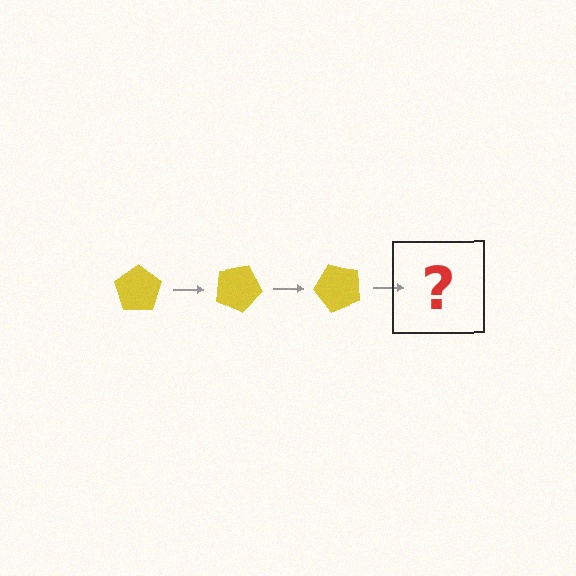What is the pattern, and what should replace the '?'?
The pattern is that the pentagon rotates 25 degrees each step. The '?' should be a yellow pentagon rotated 75 degrees.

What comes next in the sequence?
The next element should be a yellow pentagon rotated 75 degrees.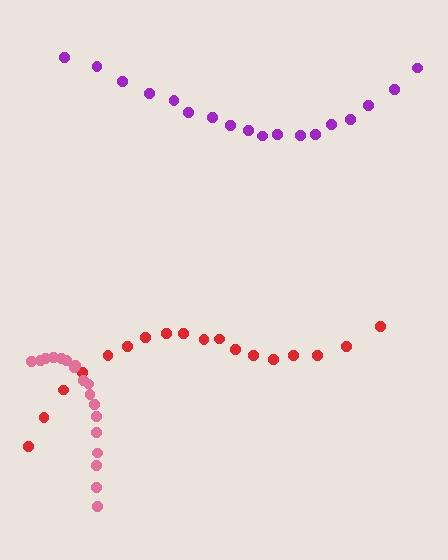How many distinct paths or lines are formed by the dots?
There are 3 distinct paths.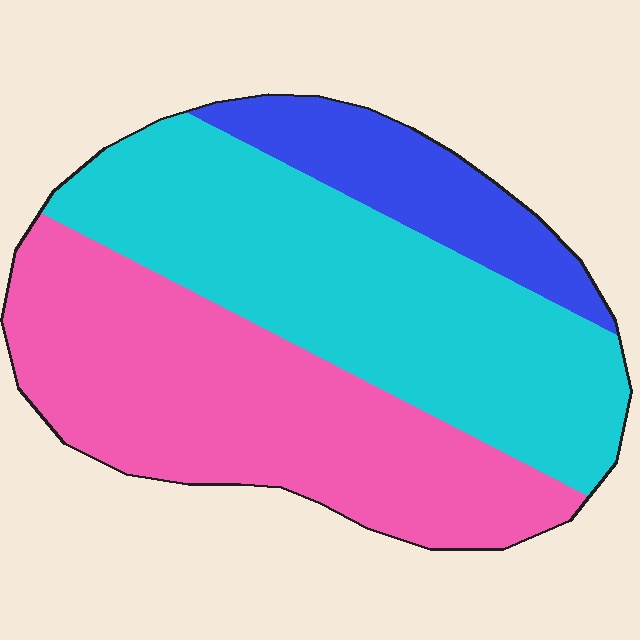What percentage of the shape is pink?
Pink takes up about two fifths (2/5) of the shape.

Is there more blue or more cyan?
Cyan.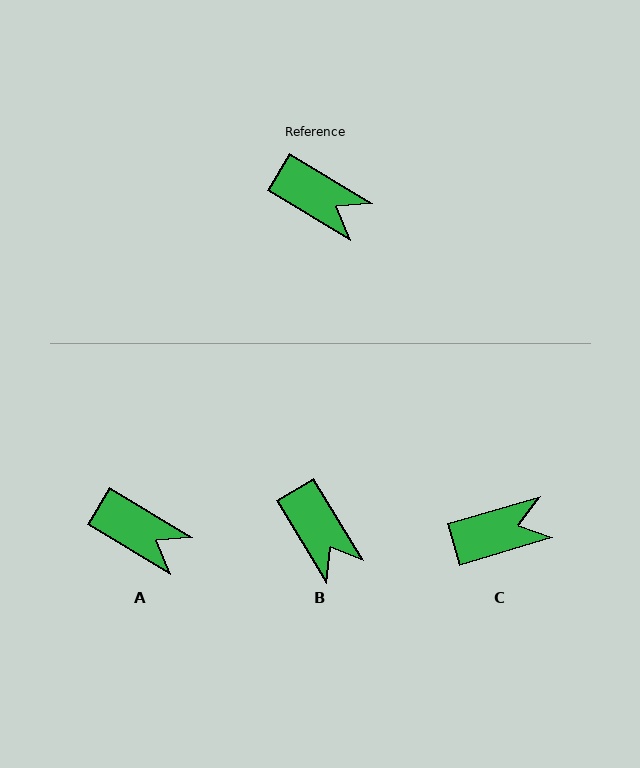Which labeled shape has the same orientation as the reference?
A.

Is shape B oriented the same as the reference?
No, it is off by about 28 degrees.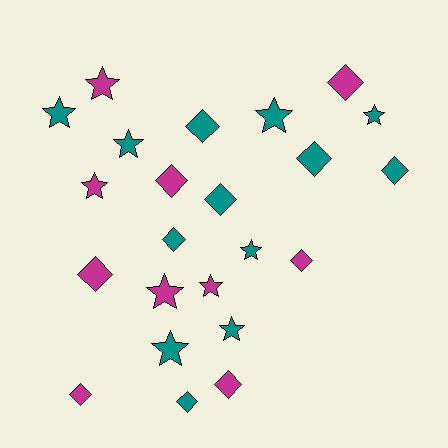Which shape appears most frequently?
Diamond, with 12 objects.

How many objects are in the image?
There are 23 objects.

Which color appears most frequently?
Teal, with 13 objects.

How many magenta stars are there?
There are 4 magenta stars.